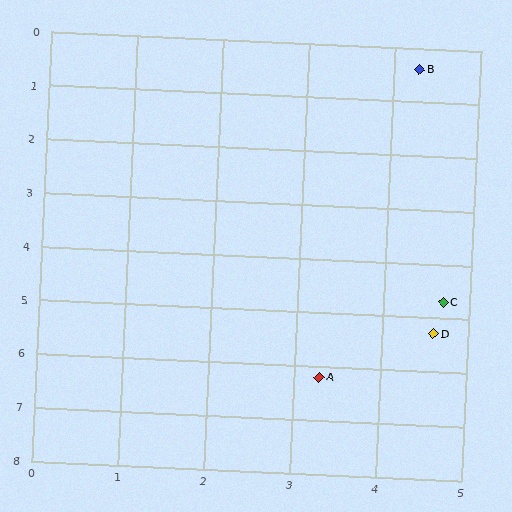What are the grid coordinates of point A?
Point A is at approximately (3.3, 6.2).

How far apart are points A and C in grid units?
Points A and C are about 2.1 grid units apart.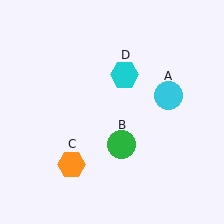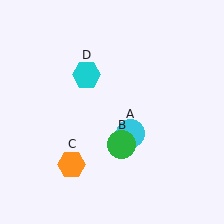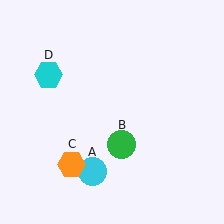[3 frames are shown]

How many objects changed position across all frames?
2 objects changed position: cyan circle (object A), cyan hexagon (object D).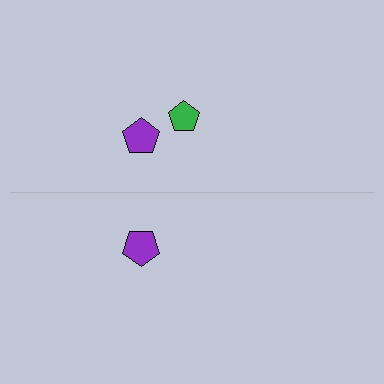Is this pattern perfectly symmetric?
No, the pattern is not perfectly symmetric. A green pentagon is missing from the bottom side.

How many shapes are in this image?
There are 3 shapes in this image.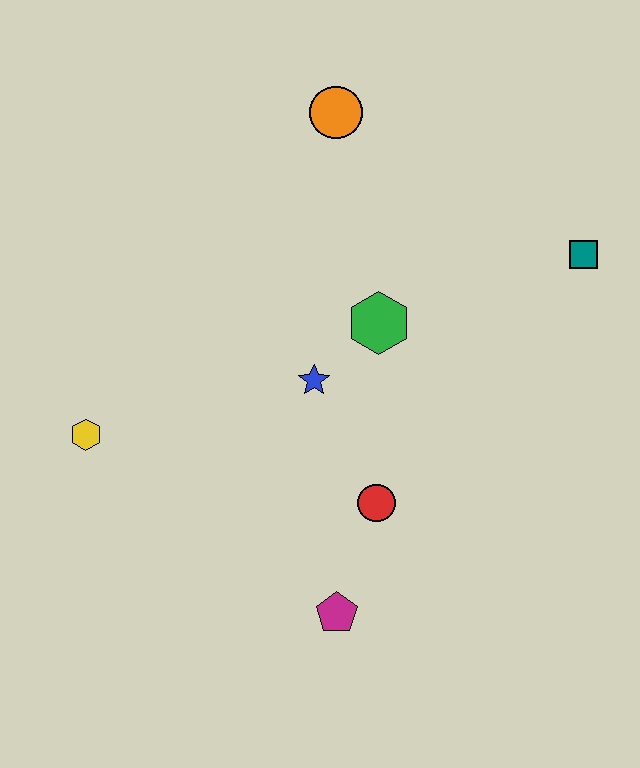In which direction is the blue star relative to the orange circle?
The blue star is below the orange circle.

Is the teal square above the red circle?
Yes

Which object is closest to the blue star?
The green hexagon is closest to the blue star.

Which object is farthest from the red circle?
The orange circle is farthest from the red circle.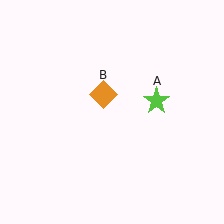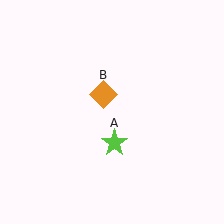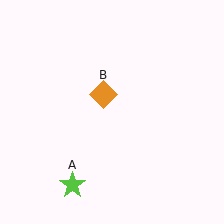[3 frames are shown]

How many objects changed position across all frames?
1 object changed position: lime star (object A).